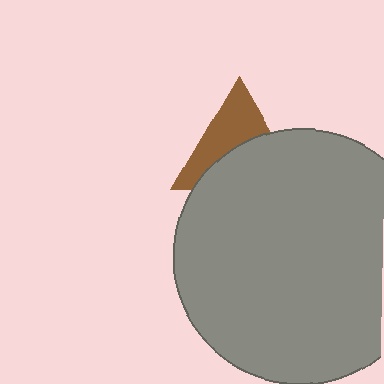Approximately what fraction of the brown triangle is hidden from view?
Roughly 51% of the brown triangle is hidden behind the gray circle.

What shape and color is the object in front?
The object in front is a gray circle.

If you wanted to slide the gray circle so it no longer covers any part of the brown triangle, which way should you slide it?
Slide it down — that is the most direct way to separate the two shapes.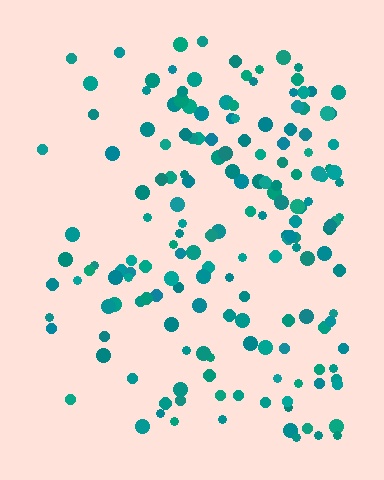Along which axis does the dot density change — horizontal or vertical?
Horizontal.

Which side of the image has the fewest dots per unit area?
The left.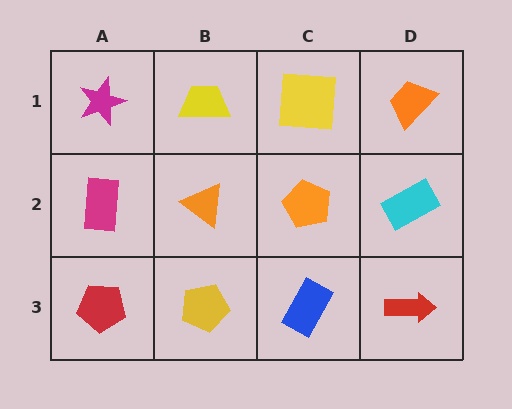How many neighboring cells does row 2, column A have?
3.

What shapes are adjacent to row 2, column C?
A yellow square (row 1, column C), a blue rectangle (row 3, column C), an orange triangle (row 2, column B), a cyan rectangle (row 2, column D).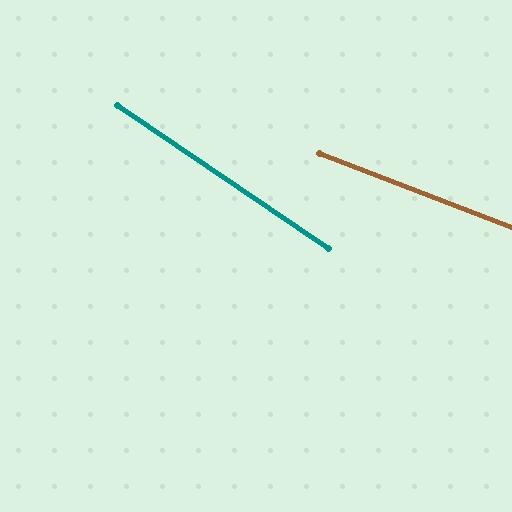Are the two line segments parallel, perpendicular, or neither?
Neither parallel nor perpendicular — they differ by about 13°.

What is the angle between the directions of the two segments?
Approximately 13 degrees.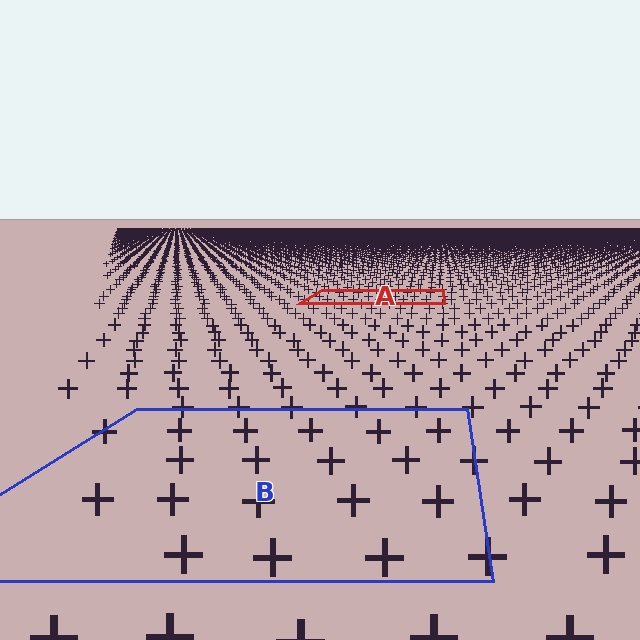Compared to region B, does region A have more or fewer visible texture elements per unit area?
Region A has more texture elements per unit area — they are packed more densely because it is farther away.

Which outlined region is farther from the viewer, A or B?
Region A is farther from the viewer — the texture elements inside it appear smaller and more densely packed.